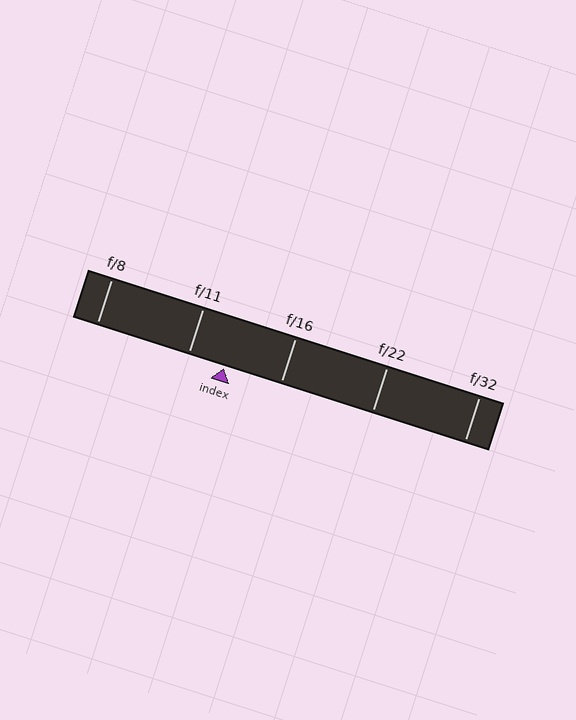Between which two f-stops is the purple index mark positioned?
The index mark is between f/11 and f/16.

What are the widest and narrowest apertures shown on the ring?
The widest aperture shown is f/8 and the narrowest is f/32.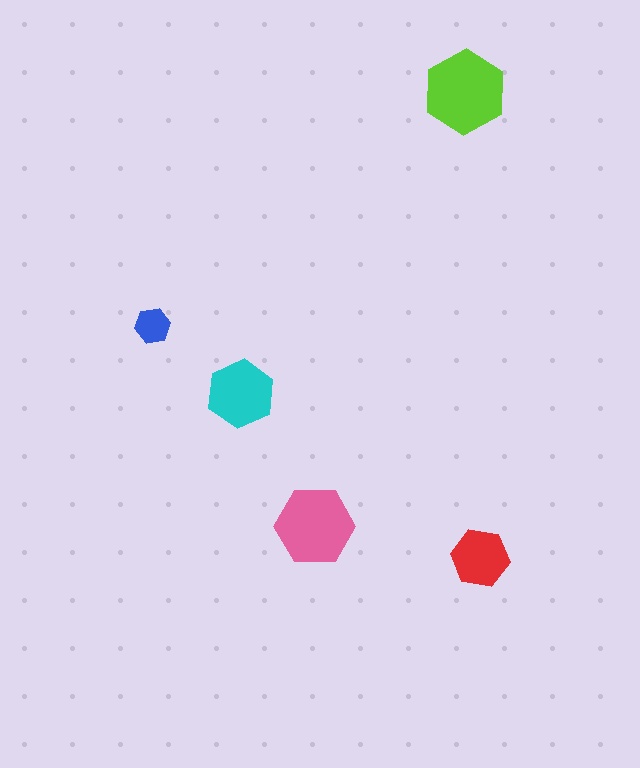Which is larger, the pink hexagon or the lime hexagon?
The lime one.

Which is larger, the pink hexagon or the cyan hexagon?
The pink one.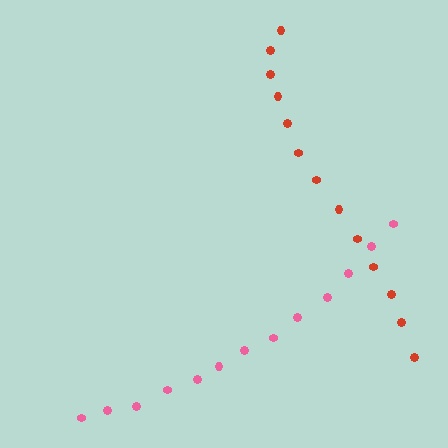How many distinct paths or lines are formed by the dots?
There are 2 distinct paths.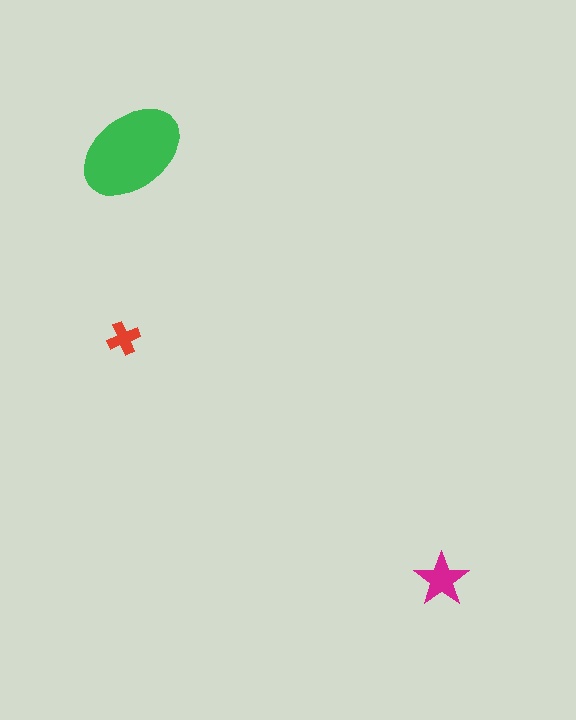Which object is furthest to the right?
The magenta star is rightmost.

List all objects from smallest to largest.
The red cross, the magenta star, the green ellipse.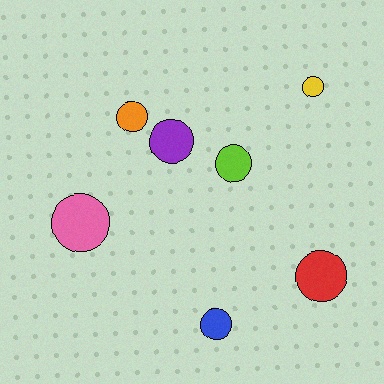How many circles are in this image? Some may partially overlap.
There are 7 circles.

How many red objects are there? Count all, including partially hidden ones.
There is 1 red object.